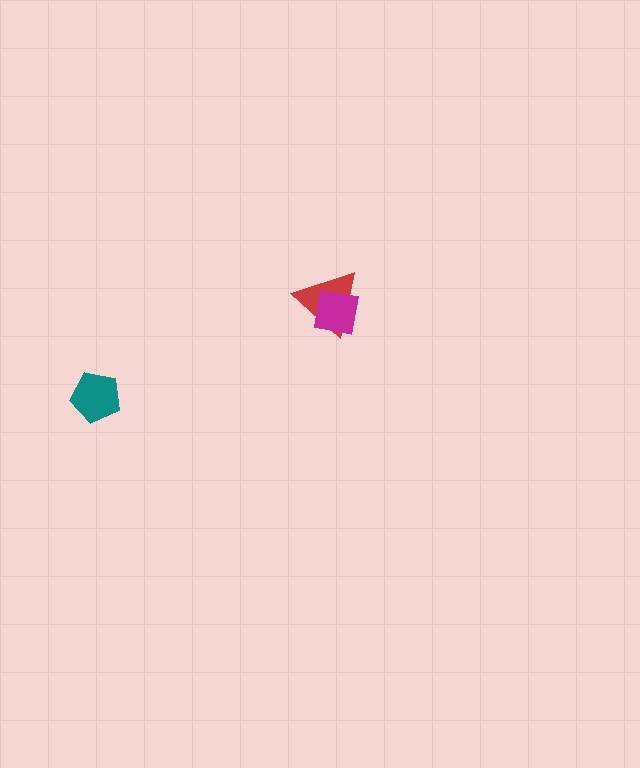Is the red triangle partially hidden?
Yes, it is partially covered by another shape.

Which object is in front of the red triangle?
The magenta square is in front of the red triangle.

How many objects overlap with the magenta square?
1 object overlaps with the magenta square.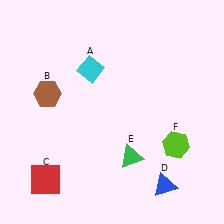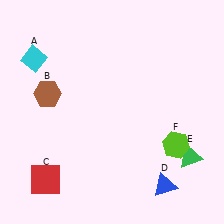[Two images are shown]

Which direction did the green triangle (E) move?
The green triangle (E) moved right.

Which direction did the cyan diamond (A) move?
The cyan diamond (A) moved left.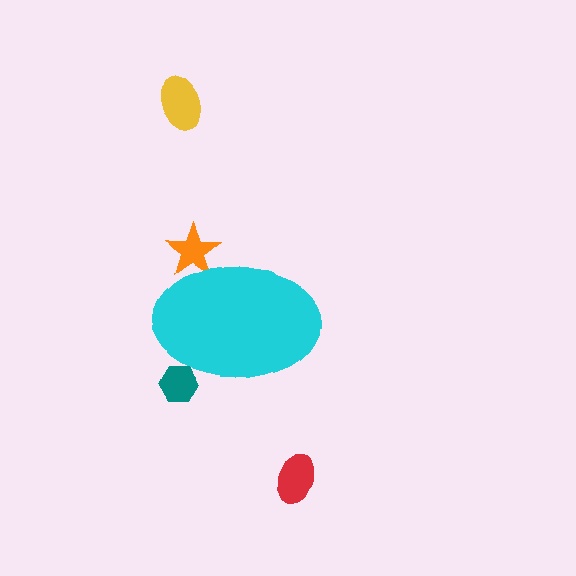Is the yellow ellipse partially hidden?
No, the yellow ellipse is fully visible.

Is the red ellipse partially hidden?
No, the red ellipse is fully visible.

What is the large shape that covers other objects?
A cyan ellipse.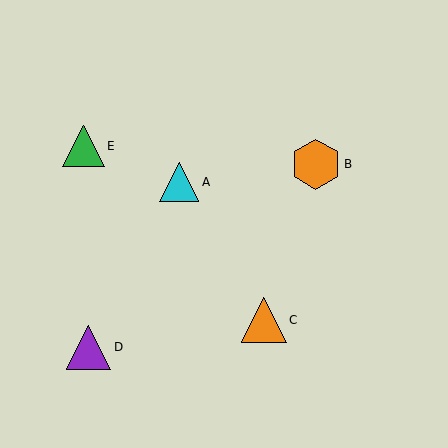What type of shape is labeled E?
Shape E is a green triangle.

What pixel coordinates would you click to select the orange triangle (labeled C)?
Click at (264, 320) to select the orange triangle C.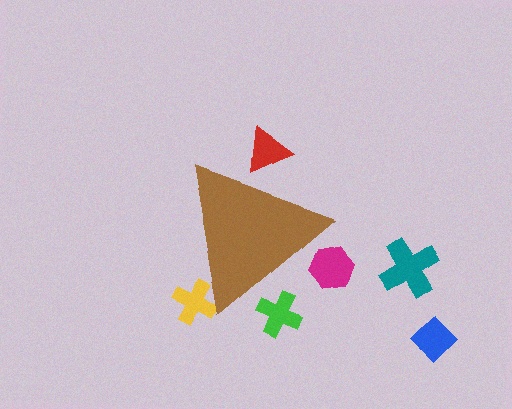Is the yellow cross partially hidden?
Yes, the yellow cross is partially hidden behind the brown triangle.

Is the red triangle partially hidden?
Yes, the red triangle is partially hidden behind the brown triangle.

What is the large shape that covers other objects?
A brown triangle.